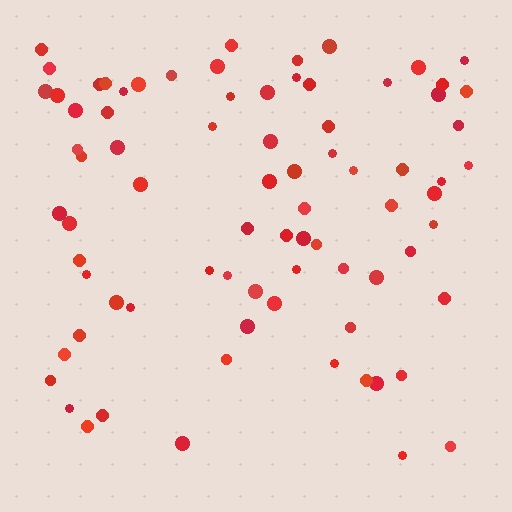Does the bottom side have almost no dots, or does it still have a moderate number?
Still a moderate number, just noticeably fewer than the top.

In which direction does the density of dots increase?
From bottom to top, with the top side densest.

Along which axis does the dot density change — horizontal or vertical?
Vertical.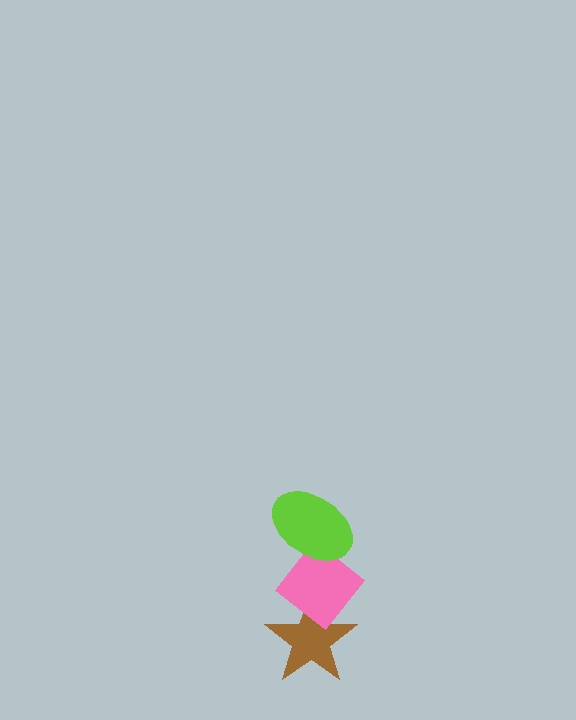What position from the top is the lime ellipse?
The lime ellipse is 1st from the top.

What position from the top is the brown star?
The brown star is 3rd from the top.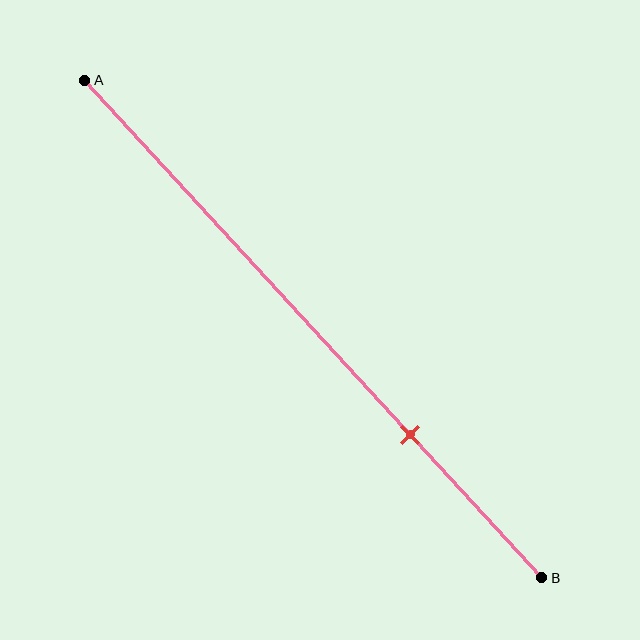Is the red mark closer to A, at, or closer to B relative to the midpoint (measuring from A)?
The red mark is closer to point B than the midpoint of segment AB.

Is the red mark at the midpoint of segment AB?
No, the mark is at about 70% from A, not at the 50% midpoint.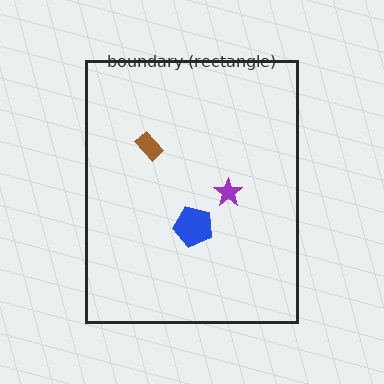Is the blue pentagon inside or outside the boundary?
Inside.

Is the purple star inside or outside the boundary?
Inside.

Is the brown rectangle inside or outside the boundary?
Inside.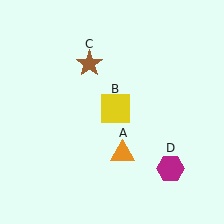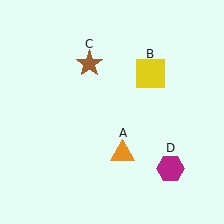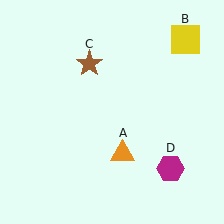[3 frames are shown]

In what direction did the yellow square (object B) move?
The yellow square (object B) moved up and to the right.